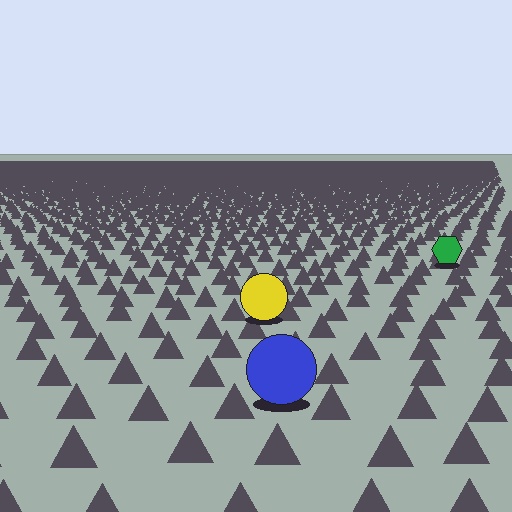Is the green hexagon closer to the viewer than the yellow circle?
No. The yellow circle is closer — you can tell from the texture gradient: the ground texture is coarser near it.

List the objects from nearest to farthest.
From nearest to farthest: the blue circle, the yellow circle, the green hexagon.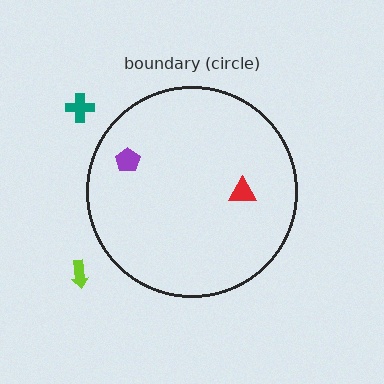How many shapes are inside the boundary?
2 inside, 2 outside.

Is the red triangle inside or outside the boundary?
Inside.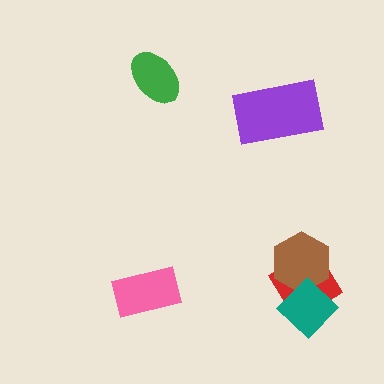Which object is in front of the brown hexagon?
The teal diamond is in front of the brown hexagon.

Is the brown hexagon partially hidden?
Yes, it is partially covered by another shape.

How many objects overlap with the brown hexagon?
2 objects overlap with the brown hexagon.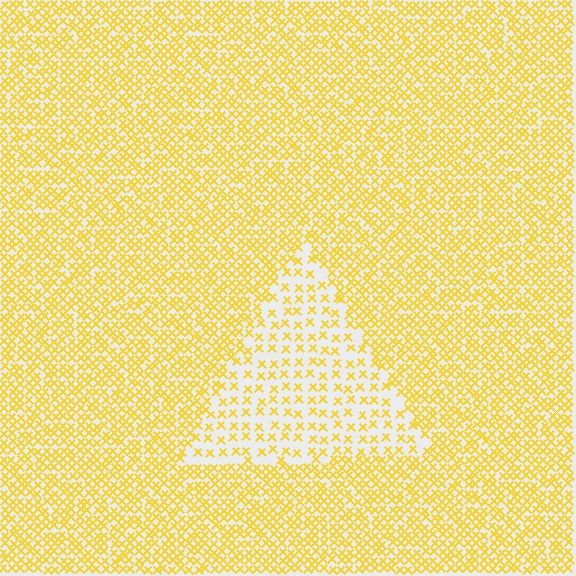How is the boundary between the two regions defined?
The boundary is defined by a change in element density (approximately 2.3x ratio). All elements are the same color, size, and shape.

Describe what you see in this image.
The image contains small yellow elements arranged at two different densities. A triangle-shaped region is visible where the elements are less densely packed than the surrounding area.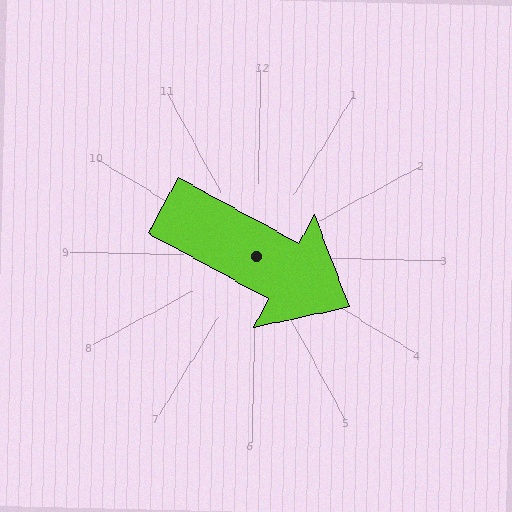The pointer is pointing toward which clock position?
Roughly 4 o'clock.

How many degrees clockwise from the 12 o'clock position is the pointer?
Approximately 117 degrees.